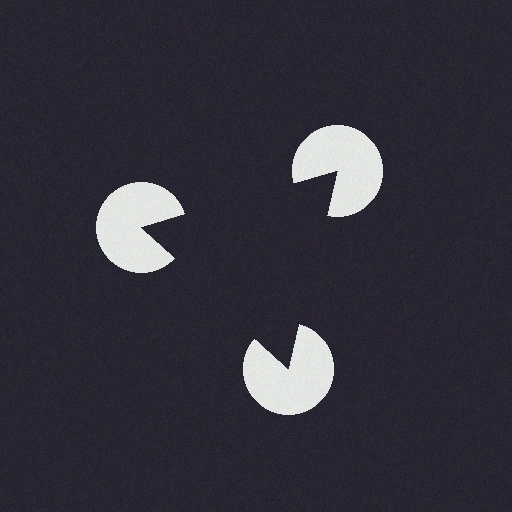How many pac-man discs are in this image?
There are 3 — one at each vertex of the illusory triangle.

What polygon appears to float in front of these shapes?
An illusory triangle — its edges are inferred from the aligned wedge cuts in the pac-man discs, not physically drawn.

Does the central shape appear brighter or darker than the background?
It typically appears slightly darker than the background, even though no actual brightness change is drawn.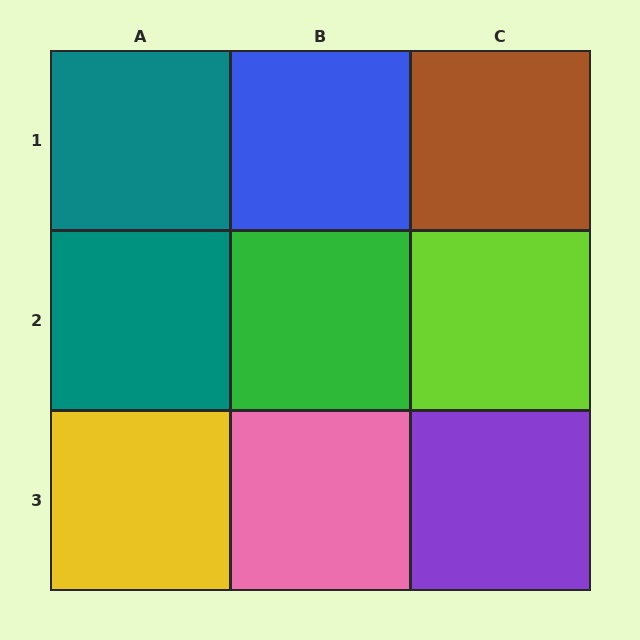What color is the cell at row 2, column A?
Teal.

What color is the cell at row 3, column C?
Purple.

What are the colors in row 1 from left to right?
Teal, blue, brown.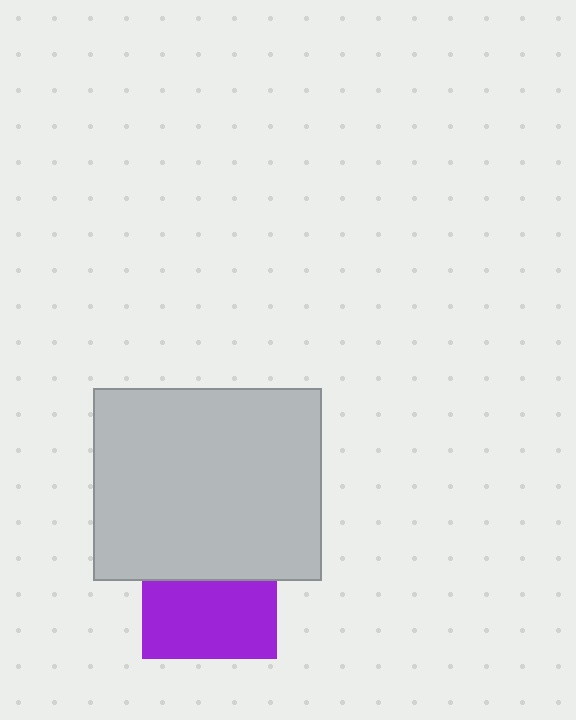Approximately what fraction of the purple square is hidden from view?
Roughly 43% of the purple square is hidden behind the light gray rectangle.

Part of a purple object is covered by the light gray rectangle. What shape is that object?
It is a square.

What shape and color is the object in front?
The object in front is a light gray rectangle.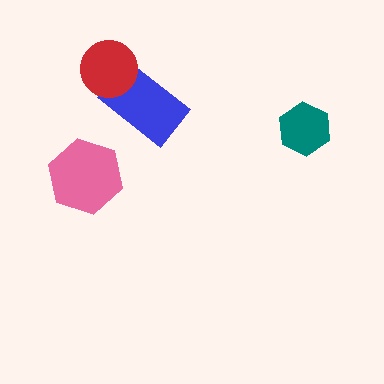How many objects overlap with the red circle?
1 object overlaps with the red circle.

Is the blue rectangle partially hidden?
Yes, it is partially covered by another shape.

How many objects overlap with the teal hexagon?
0 objects overlap with the teal hexagon.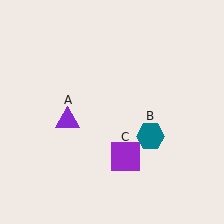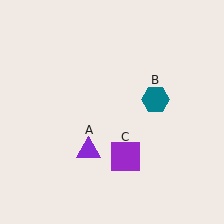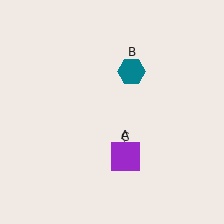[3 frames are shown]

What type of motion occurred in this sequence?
The purple triangle (object A), teal hexagon (object B) rotated counterclockwise around the center of the scene.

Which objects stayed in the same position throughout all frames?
Purple square (object C) remained stationary.